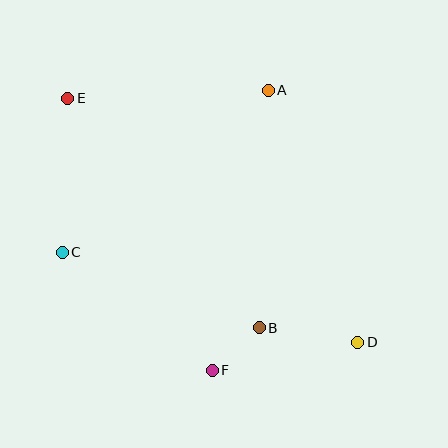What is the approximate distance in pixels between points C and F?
The distance between C and F is approximately 191 pixels.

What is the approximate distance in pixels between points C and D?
The distance between C and D is approximately 309 pixels.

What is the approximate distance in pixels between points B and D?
The distance between B and D is approximately 100 pixels.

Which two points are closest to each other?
Points B and F are closest to each other.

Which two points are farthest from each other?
Points D and E are farthest from each other.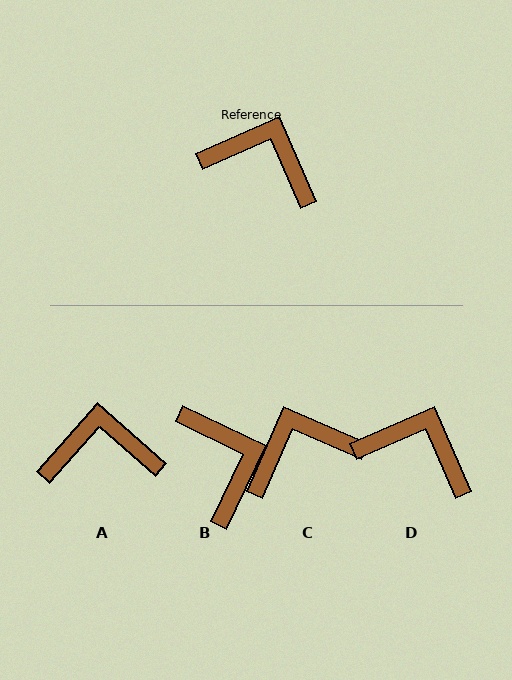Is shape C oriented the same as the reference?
No, it is off by about 43 degrees.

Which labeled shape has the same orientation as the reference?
D.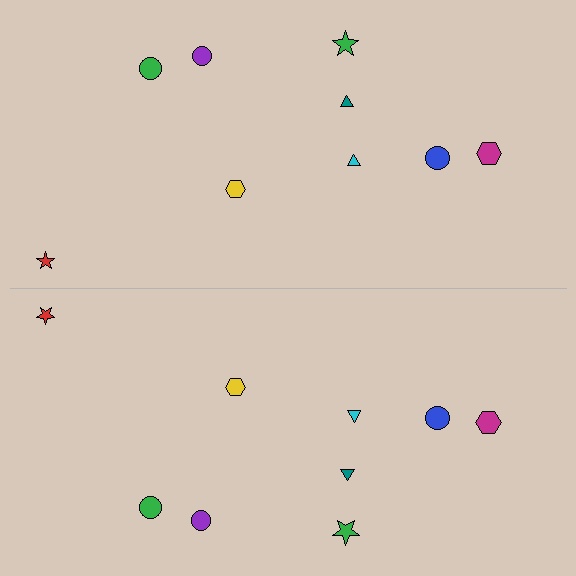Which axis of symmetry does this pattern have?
The pattern has a horizontal axis of symmetry running through the center of the image.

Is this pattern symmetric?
Yes, this pattern has bilateral (reflection) symmetry.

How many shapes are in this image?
There are 18 shapes in this image.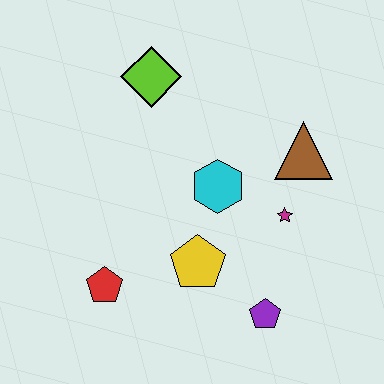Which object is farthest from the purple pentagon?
The lime diamond is farthest from the purple pentagon.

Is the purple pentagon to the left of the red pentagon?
No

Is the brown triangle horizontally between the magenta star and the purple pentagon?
No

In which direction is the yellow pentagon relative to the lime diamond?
The yellow pentagon is below the lime diamond.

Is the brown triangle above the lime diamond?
No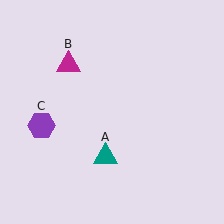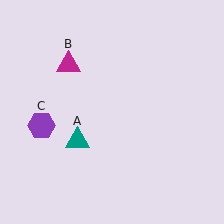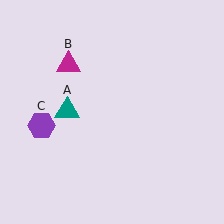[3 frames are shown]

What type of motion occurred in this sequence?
The teal triangle (object A) rotated clockwise around the center of the scene.